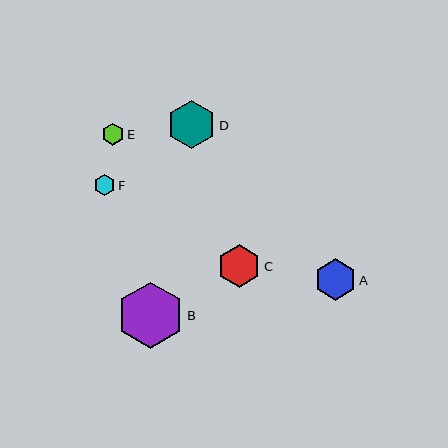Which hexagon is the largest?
Hexagon B is the largest with a size of approximately 66 pixels.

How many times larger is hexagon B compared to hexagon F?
Hexagon B is approximately 3.2 times the size of hexagon F.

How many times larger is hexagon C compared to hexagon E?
Hexagon C is approximately 1.9 times the size of hexagon E.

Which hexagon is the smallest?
Hexagon F is the smallest with a size of approximately 21 pixels.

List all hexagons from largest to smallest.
From largest to smallest: B, D, C, A, E, F.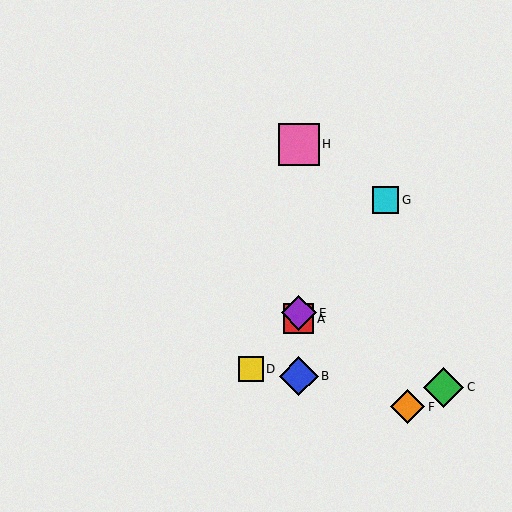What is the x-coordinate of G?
Object G is at x≈386.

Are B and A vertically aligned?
Yes, both are at x≈299.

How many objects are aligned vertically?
4 objects (A, B, E, H) are aligned vertically.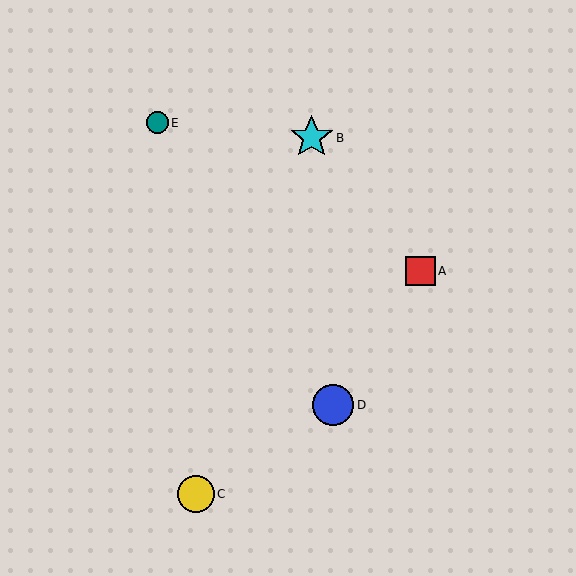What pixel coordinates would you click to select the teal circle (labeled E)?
Click at (157, 123) to select the teal circle E.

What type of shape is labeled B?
Shape B is a cyan star.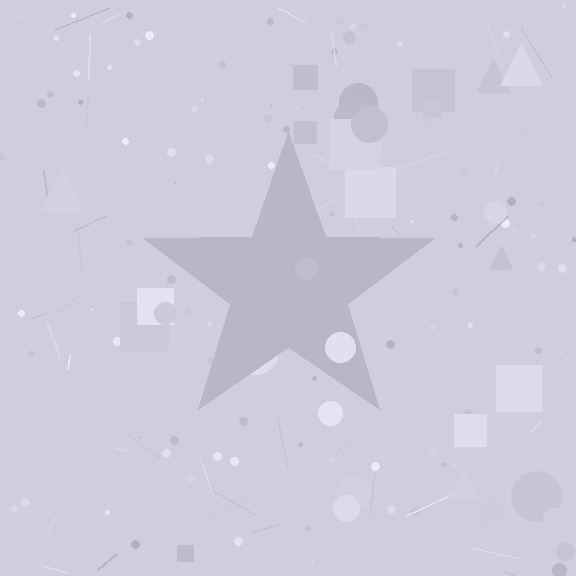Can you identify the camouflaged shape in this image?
The camouflaged shape is a star.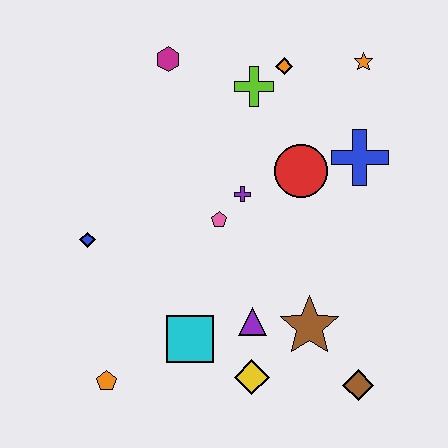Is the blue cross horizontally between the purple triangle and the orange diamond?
No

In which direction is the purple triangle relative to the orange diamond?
The purple triangle is below the orange diamond.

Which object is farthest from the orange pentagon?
The orange star is farthest from the orange pentagon.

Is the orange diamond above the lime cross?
Yes